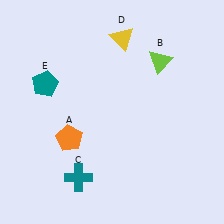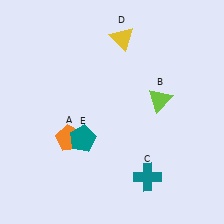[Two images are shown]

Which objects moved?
The objects that moved are: the lime triangle (B), the teal cross (C), the teal pentagon (E).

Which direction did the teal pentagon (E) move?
The teal pentagon (E) moved down.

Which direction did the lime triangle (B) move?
The lime triangle (B) moved down.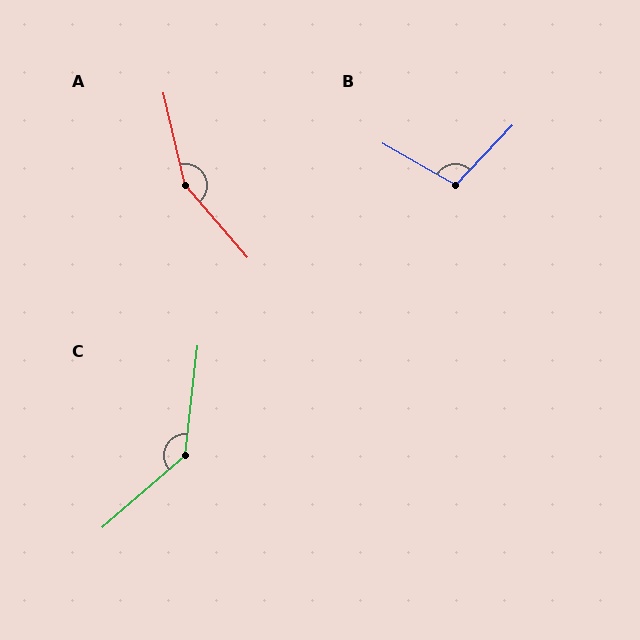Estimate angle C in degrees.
Approximately 137 degrees.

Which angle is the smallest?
B, at approximately 104 degrees.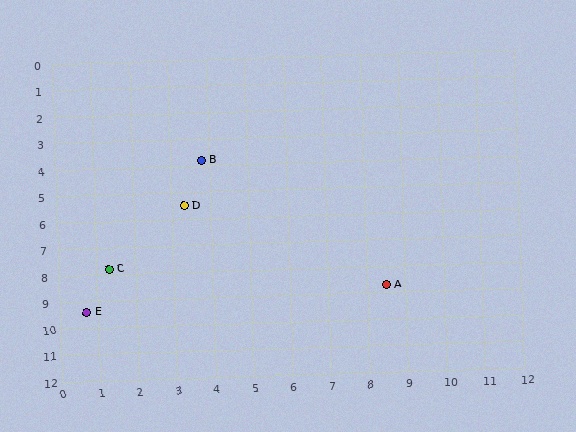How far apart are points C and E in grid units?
Points C and E are about 1.7 grid units apart.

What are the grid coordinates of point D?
Point D is at approximately (3.3, 5.5).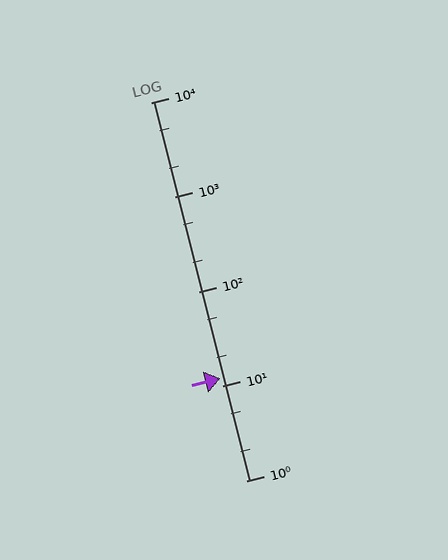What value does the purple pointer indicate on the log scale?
The pointer indicates approximately 12.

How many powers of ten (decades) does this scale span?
The scale spans 4 decades, from 1 to 10000.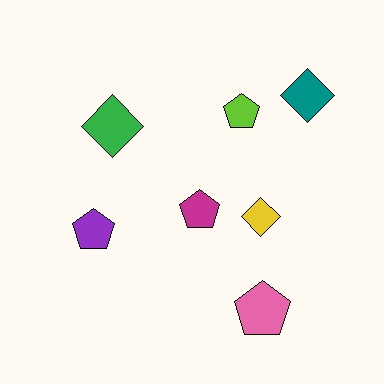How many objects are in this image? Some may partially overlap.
There are 7 objects.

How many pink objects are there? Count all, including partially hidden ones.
There is 1 pink object.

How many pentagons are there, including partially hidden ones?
There are 4 pentagons.